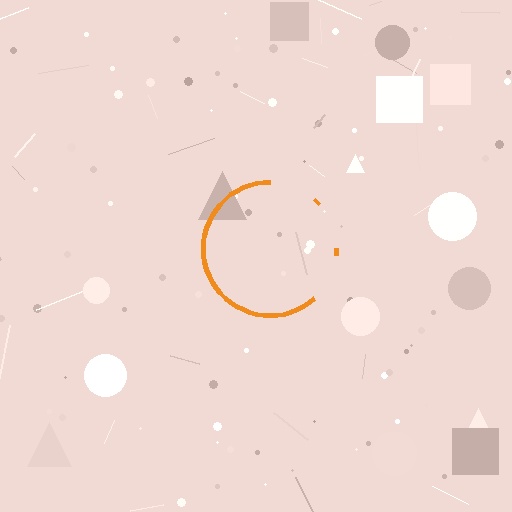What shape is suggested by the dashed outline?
The dashed outline suggests a circle.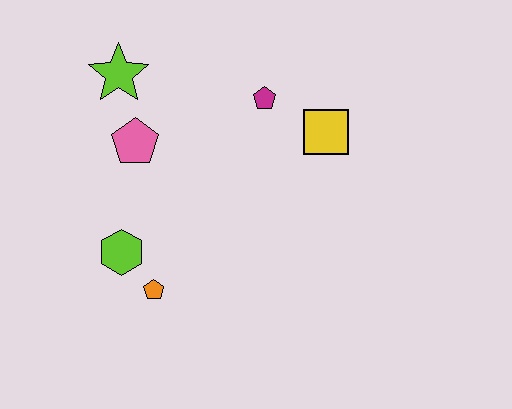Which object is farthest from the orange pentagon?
The yellow square is farthest from the orange pentagon.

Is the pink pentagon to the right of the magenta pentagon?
No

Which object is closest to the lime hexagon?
The orange pentagon is closest to the lime hexagon.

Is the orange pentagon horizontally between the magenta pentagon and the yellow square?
No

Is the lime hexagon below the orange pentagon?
No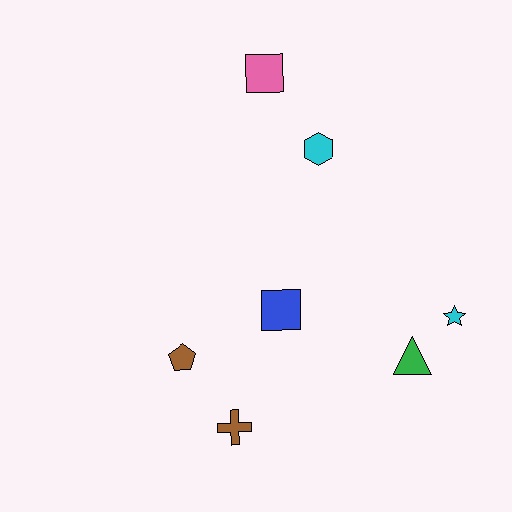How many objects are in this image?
There are 7 objects.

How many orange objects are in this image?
There are no orange objects.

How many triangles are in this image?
There is 1 triangle.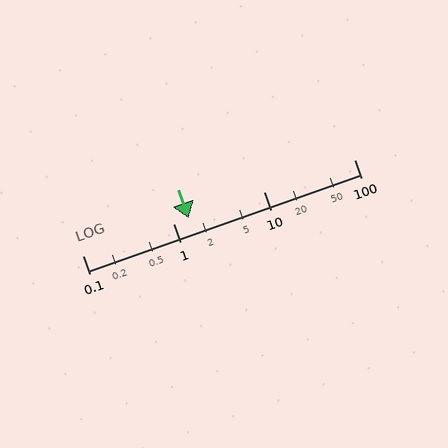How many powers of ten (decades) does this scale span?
The scale spans 3 decades, from 0.1 to 100.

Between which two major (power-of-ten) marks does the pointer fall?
The pointer is between 1 and 10.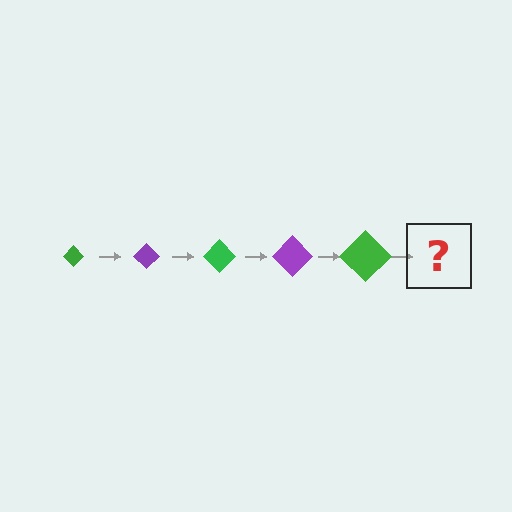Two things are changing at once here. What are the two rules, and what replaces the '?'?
The two rules are that the diamond grows larger each step and the color cycles through green and purple. The '?' should be a purple diamond, larger than the previous one.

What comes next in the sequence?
The next element should be a purple diamond, larger than the previous one.